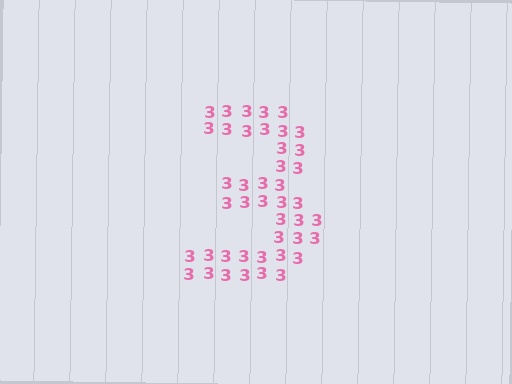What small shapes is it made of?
It is made of small digit 3's.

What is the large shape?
The large shape is the digit 3.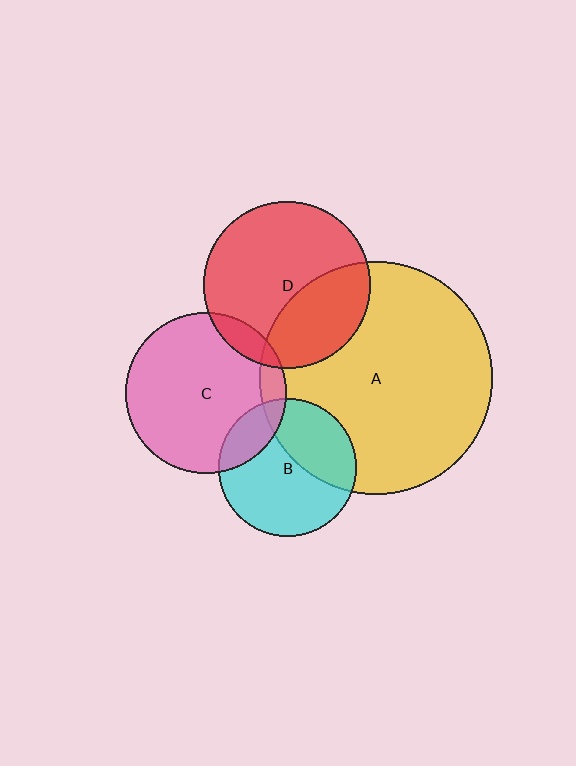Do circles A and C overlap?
Yes.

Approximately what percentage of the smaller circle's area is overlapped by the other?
Approximately 10%.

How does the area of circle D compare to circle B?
Approximately 1.5 times.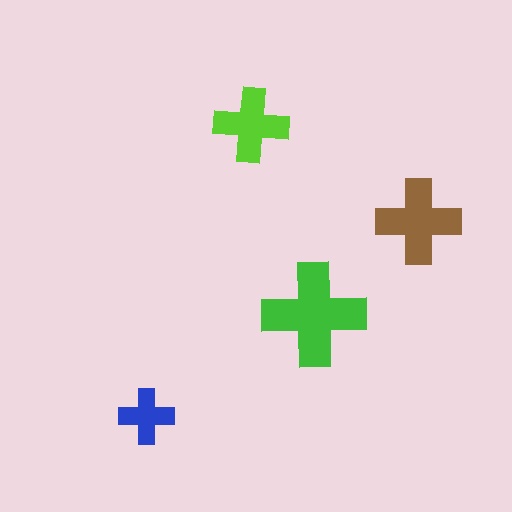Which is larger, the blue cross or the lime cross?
The lime one.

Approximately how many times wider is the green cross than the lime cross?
About 1.5 times wider.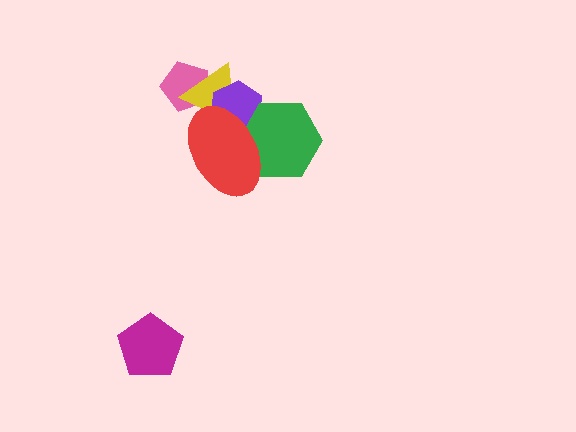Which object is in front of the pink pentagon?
The yellow triangle is in front of the pink pentagon.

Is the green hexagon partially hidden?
Yes, it is partially covered by another shape.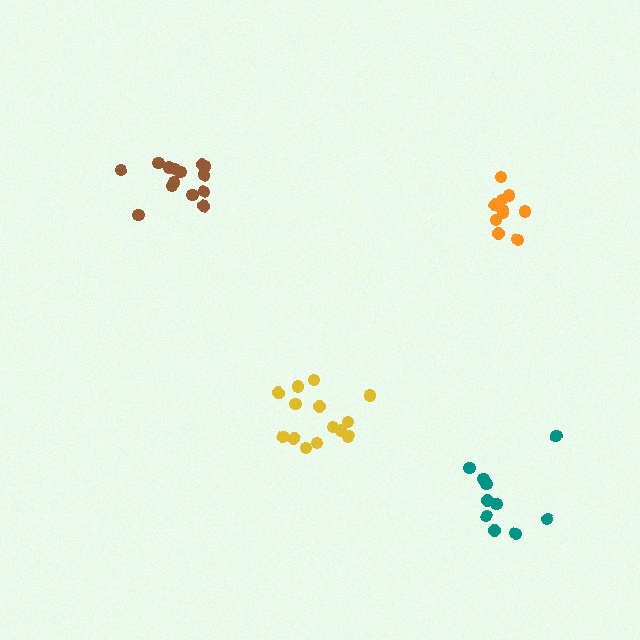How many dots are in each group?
Group 1: 10 dots, Group 2: 14 dots, Group 3: 14 dots, Group 4: 10 dots (48 total).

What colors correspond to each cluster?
The clusters are colored: orange, yellow, brown, teal.